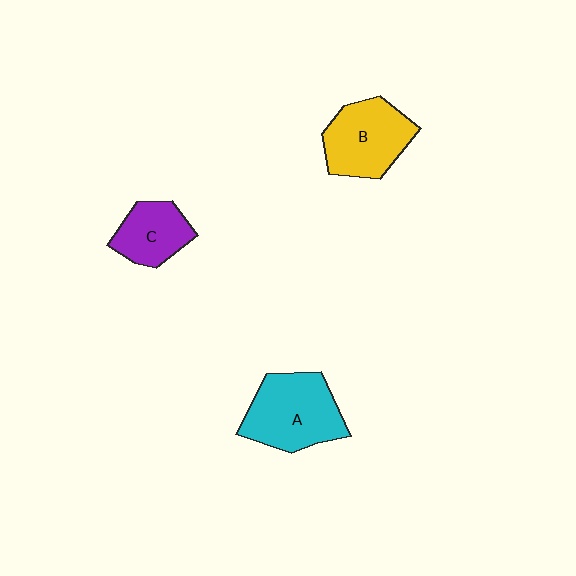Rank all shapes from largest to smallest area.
From largest to smallest: A (cyan), B (yellow), C (purple).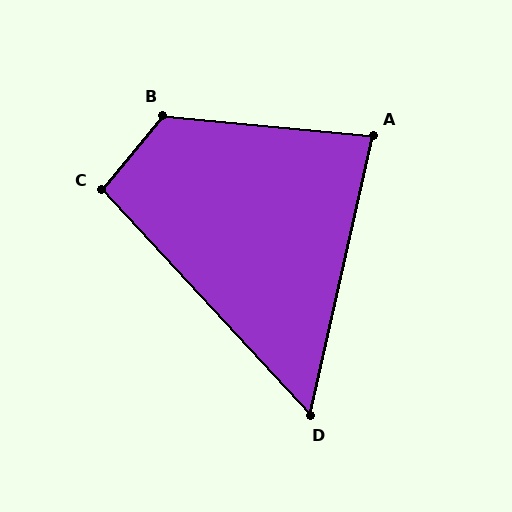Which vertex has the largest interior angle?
B, at approximately 124 degrees.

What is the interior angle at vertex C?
Approximately 97 degrees (obtuse).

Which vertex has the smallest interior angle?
D, at approximately 56 degrees.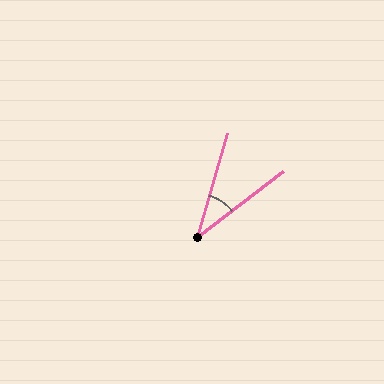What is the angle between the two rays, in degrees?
Approximately 36 degrees.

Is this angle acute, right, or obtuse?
It is acute.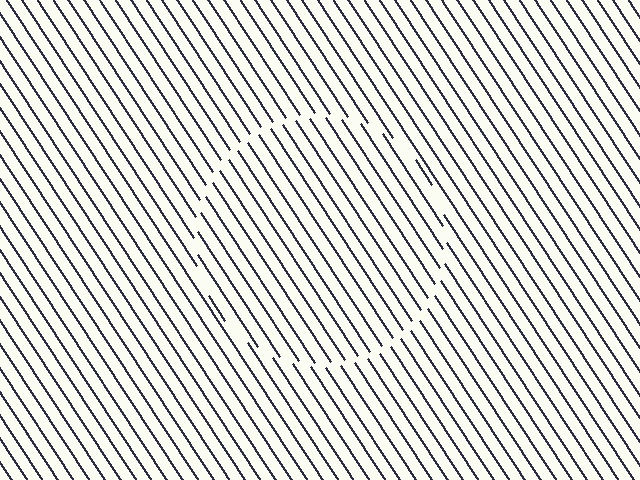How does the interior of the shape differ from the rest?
The interior of the shape contains the same grating, shifted by half a period — the contour is defined by the phase discontinuity where line-ends from the inner and outer gratings abut.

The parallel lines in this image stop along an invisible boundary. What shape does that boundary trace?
An illusory circle. The interior of the shape contains the same grating, shifted by half a period — the contour is defined by the phase discontinuity where line-ends from the inner and outer gratings abut.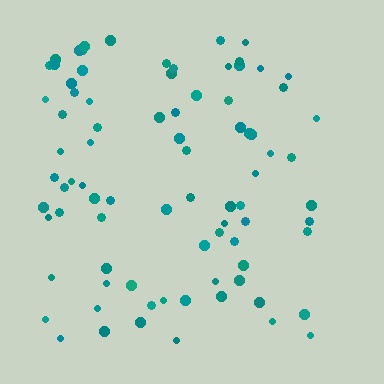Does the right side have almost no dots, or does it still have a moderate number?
Still a moderate number, just noticeably fewer than the left.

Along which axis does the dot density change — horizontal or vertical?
Horizontal.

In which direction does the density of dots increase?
From right to left, with the left side densest.